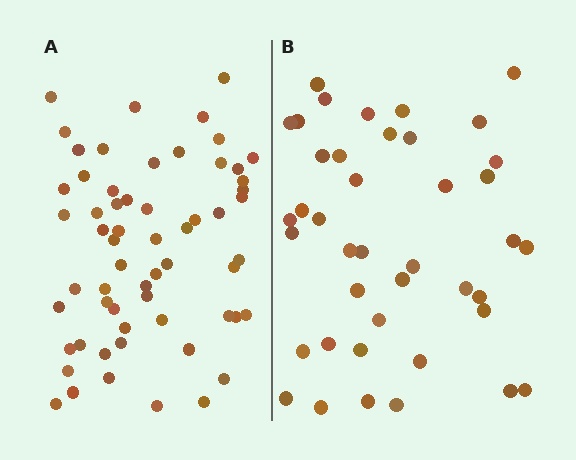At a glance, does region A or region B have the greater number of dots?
Region A (the left region) has more dots.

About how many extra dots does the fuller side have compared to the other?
Region A has approximately 20 more dots than region B.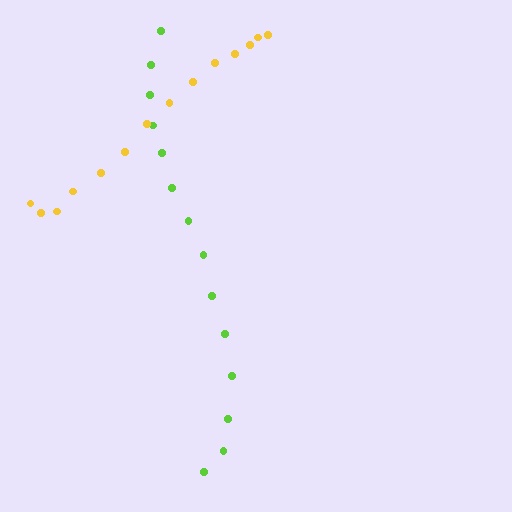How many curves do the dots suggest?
There are 2 distinct paths.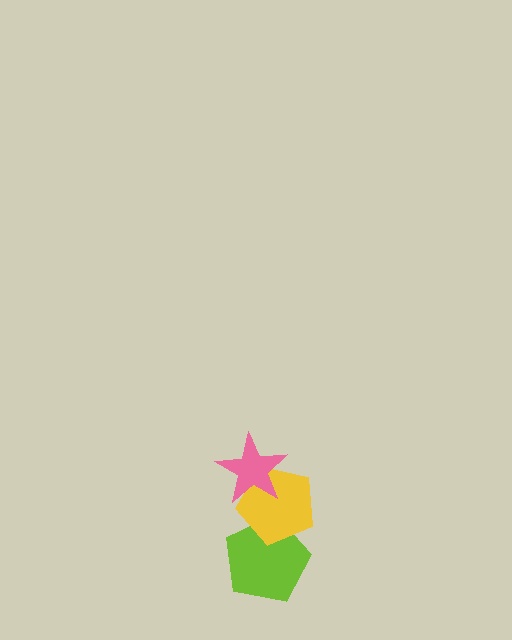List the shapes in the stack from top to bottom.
From top to bottom: the pink star, the yellow pentagon, the lime pentagon.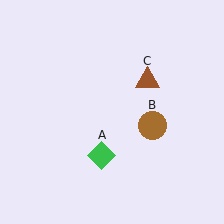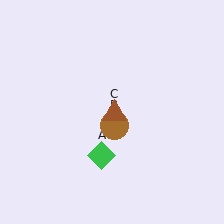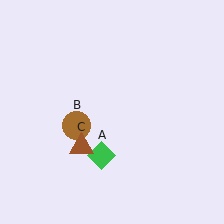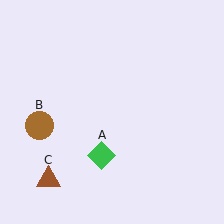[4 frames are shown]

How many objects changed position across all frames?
2 objects changed position: brown circle (object B), brown triangle (object C).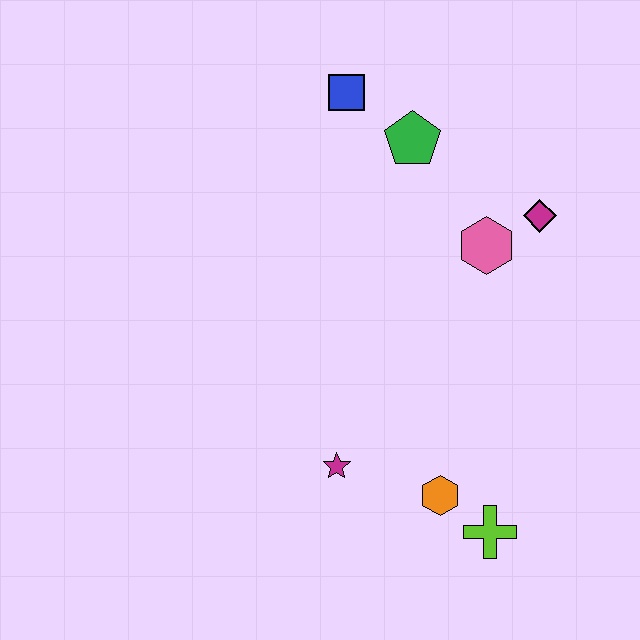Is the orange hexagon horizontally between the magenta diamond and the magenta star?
Yes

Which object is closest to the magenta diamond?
The pink hexagon is closest to the magenta diamond.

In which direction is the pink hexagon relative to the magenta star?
The pink hexagon is above the magenta star.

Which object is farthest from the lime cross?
The blue square is farthest from the lime cross.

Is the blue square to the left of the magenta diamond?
Yes